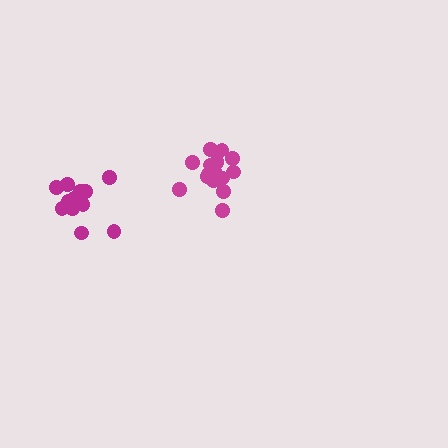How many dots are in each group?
Group 1: 17 dots, Group 2: 13 dots (30 total).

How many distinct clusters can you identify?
There are 2 distinct clusters.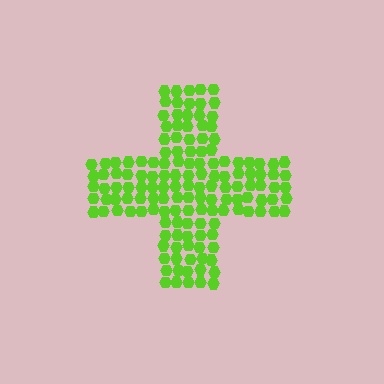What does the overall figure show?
The overall figure shows a cross.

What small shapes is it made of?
It is made of small hexagons.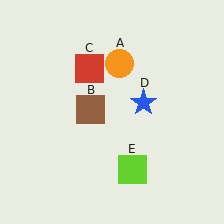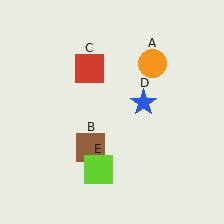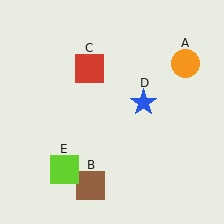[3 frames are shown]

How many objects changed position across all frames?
3 objects changed position: orange circle (object A), brown square (object B), lime square (object E).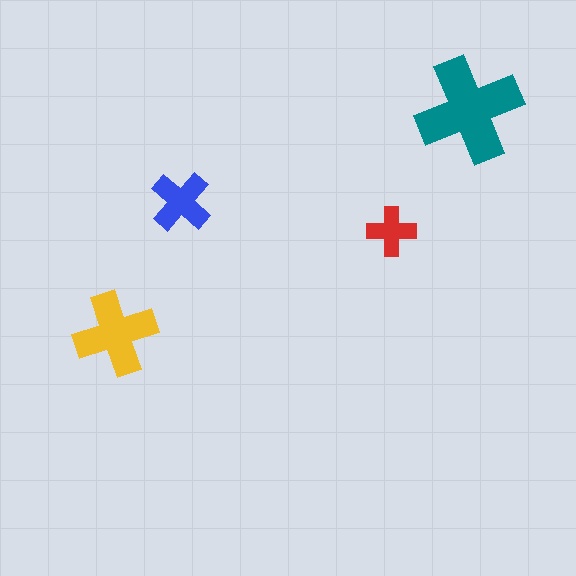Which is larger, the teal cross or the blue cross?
The teal one.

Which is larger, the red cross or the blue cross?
The blue one.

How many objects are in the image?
There are 4 objects in the image.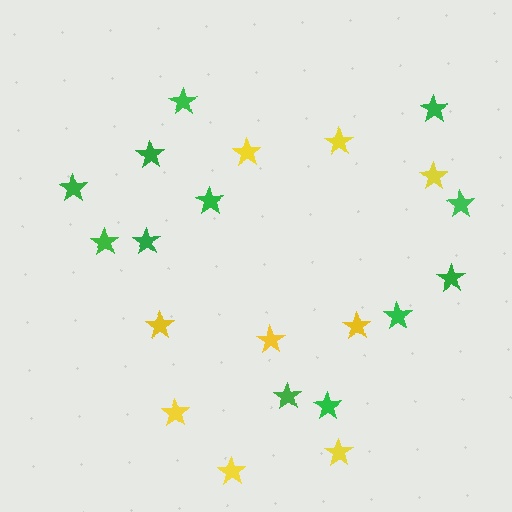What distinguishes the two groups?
There are 2 groups: one group of green stars (12) and one group of yellow stars (9).